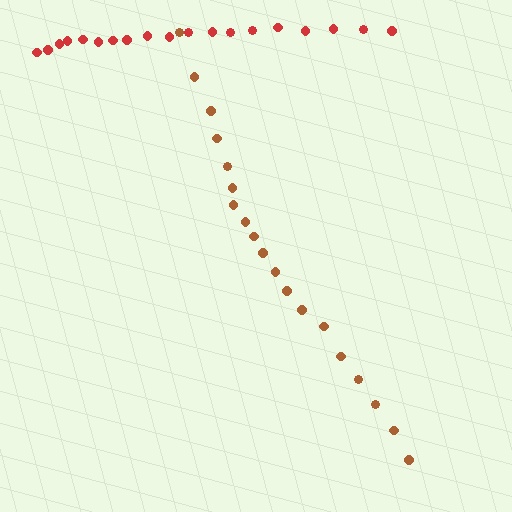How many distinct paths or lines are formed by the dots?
There are 2 distinct paths.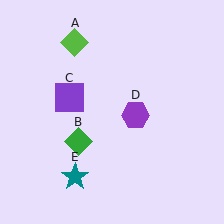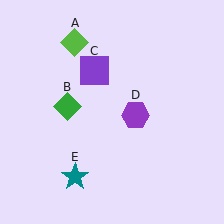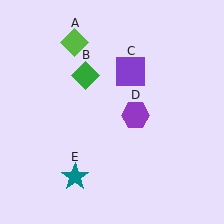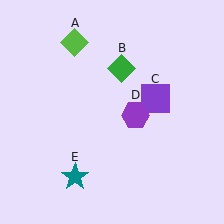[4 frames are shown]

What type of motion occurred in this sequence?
The green diamond (object B), purple square (object C) rotated clockwise around the center of the scene.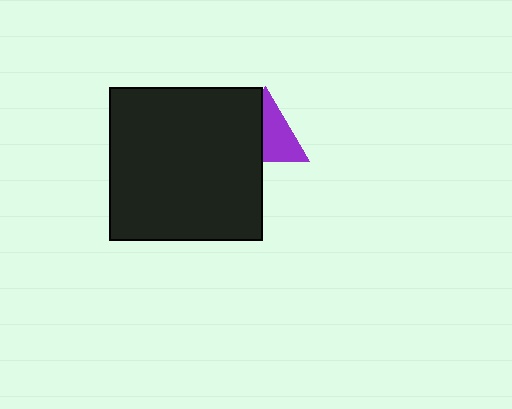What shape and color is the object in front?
The object in front is a black square.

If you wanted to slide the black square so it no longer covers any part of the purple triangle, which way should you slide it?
Slide it left — that is the most direct way to separate the two shapes.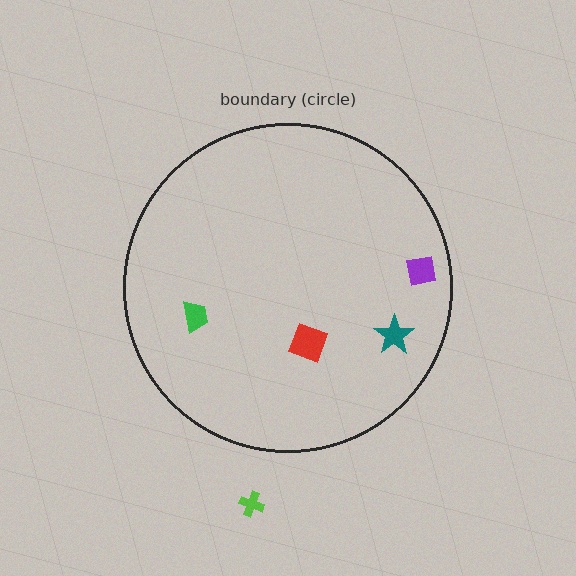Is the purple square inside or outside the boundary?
Inside.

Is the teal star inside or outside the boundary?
Inside.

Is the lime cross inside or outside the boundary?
Outside.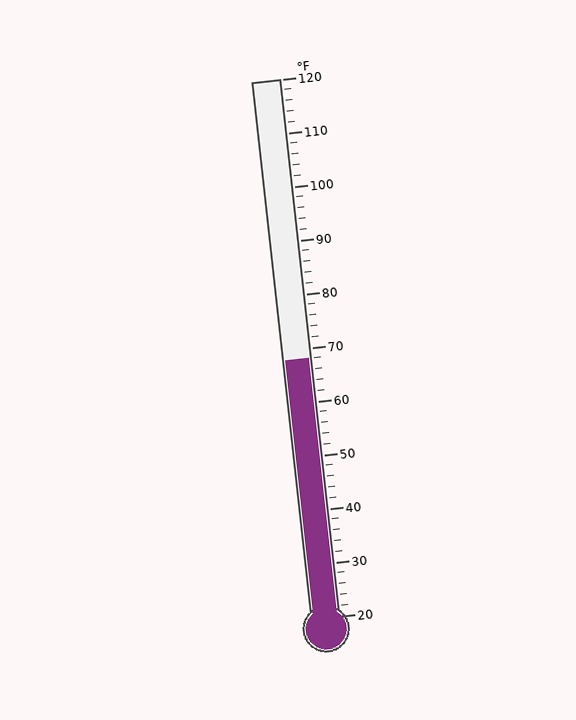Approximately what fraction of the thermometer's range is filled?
The thermometer is filled to approximately 50% of its range.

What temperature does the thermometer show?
The thermometer shows approximately 68°F.